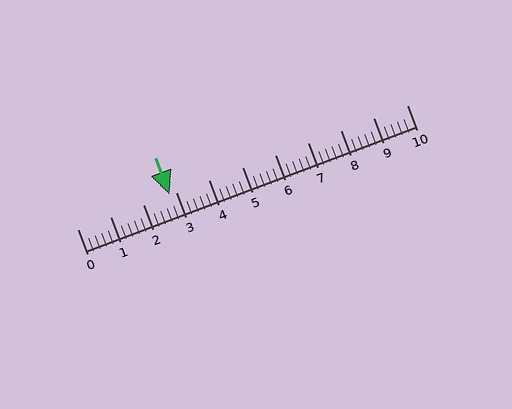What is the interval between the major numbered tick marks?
The major tick marks are spaced 1 units apart.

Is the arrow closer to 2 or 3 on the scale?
The arrow is closer to 3.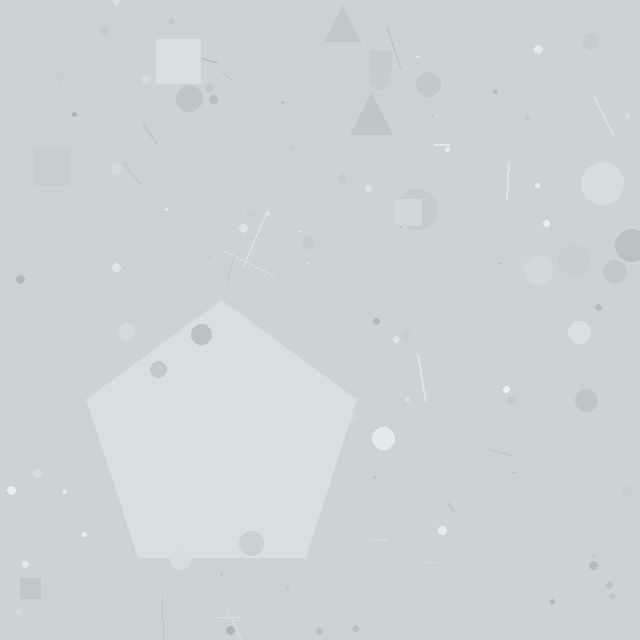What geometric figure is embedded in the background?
A pentagon is embedded in the background.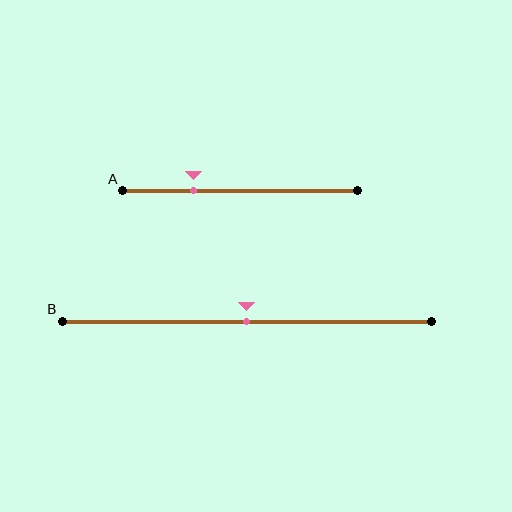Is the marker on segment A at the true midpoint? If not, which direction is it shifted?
No, the marker on segment A is shifted to the left by about 20% of the segment length.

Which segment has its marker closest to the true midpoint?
Segment B has its marker closest to the true midpoint.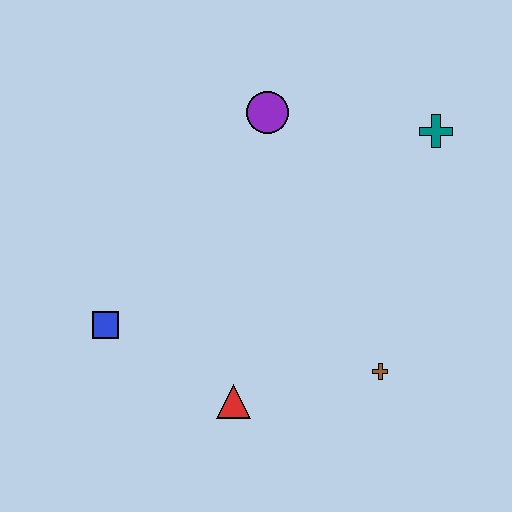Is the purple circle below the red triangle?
No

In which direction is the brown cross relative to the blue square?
The brown cross is to the right of the blue square.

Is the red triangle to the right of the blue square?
Yes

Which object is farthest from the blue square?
The teal cross is farthest from the blue square.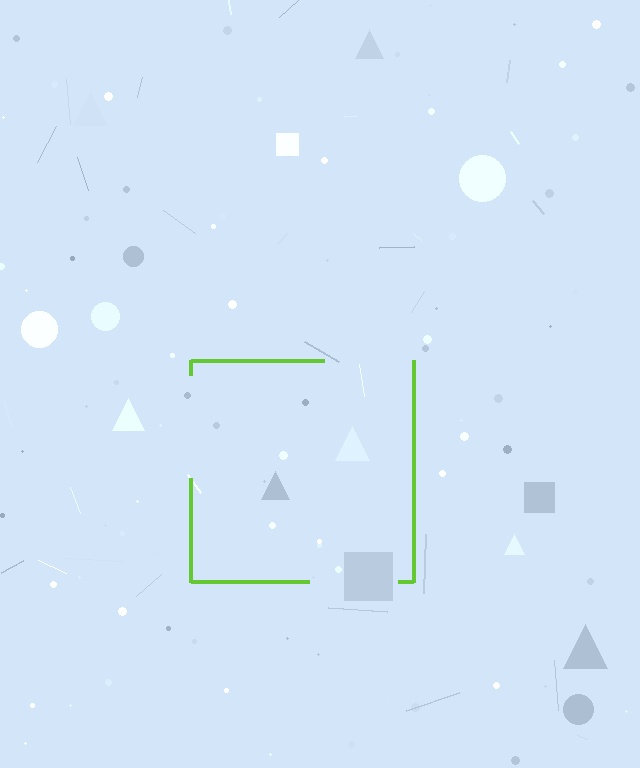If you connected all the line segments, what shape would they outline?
They would outline a square.